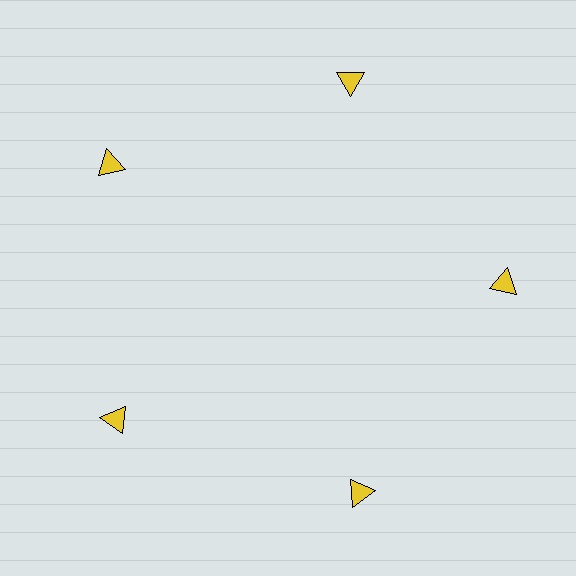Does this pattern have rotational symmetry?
Yes, this pattern has 5-fold rotational symmetry. It looks the same after rotating 72 degrees around the center.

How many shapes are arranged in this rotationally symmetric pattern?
There are 5 shapes, arranged in 5 groups of 1.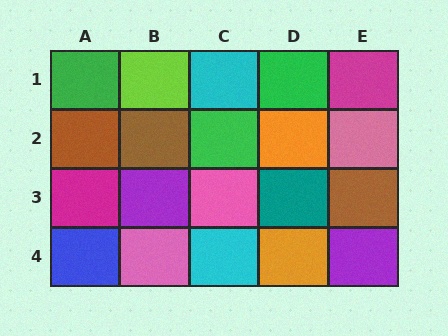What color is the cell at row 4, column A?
Blue.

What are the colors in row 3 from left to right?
Magenta, purple, pink, teal, brown.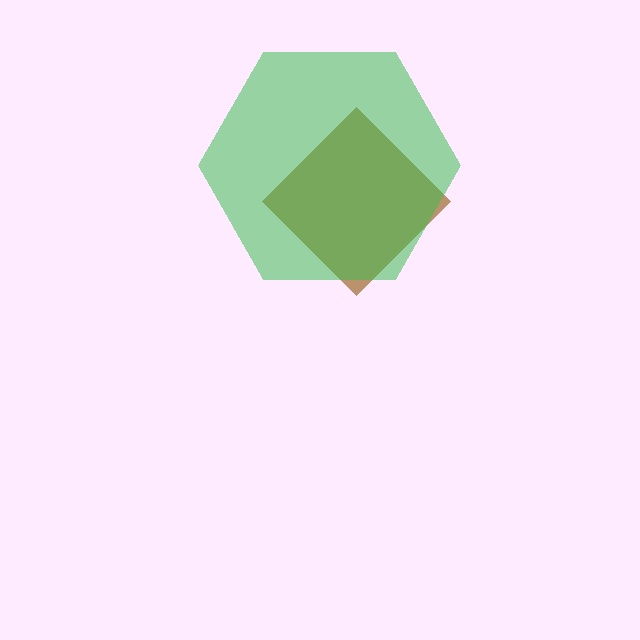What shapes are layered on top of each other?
The layered shapes are: a brown diamond, a green hexagon.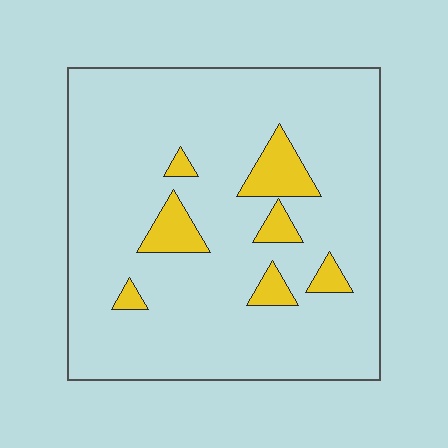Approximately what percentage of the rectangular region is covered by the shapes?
Approximately 10%.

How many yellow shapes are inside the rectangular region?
7.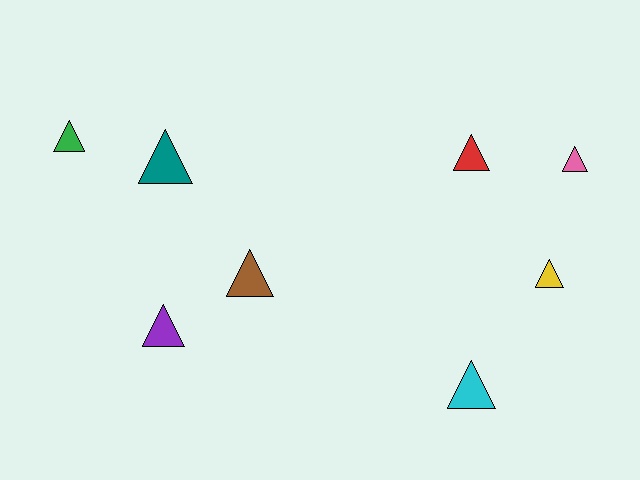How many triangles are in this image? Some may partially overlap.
There are 8 triangles.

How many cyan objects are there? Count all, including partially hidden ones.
There is 1 cyan object.